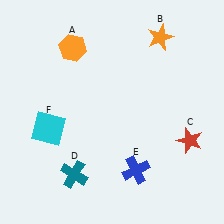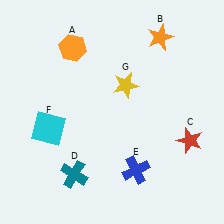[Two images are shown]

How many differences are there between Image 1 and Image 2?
There is 1 difference between the two images.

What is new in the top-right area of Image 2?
A yellow star (G) was added in the top-right area of Image 2.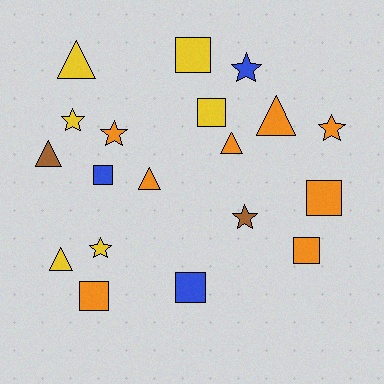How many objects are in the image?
There are 19 objects.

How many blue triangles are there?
There are no blue triangles.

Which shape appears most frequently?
Square, with 7 objects.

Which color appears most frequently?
Orange, with 8 objects.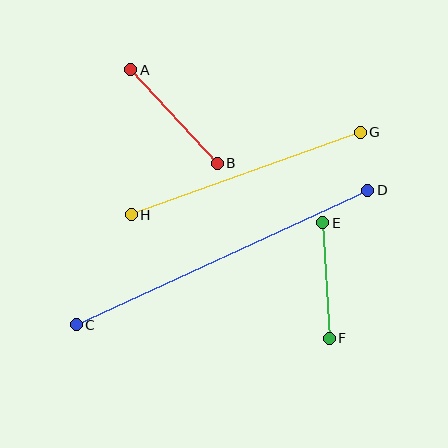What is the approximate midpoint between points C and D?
The midpoint is at approximately (222, 258) pixels.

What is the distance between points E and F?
The distance is approximately 116 pixels.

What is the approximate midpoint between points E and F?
The midpoint is at approximately (326, 281) pixels.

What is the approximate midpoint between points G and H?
The midpoint is at approximately (246, 173) pixels.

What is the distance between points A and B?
The distance is approximately 127 pixels.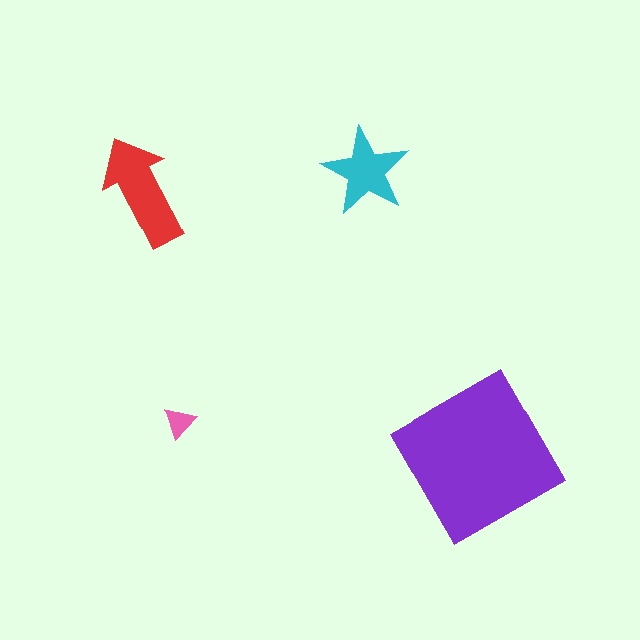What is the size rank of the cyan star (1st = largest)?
3rd.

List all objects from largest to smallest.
The purple diamond, the red arrow, the cyan star, the pink triangle.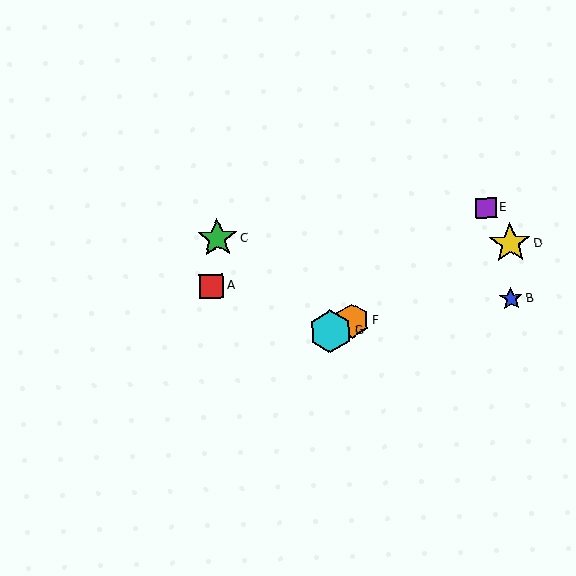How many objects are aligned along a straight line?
3 objects (D, F, G) are aligned along a straight line.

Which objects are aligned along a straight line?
Objects D, F, G are aligned along a straight line.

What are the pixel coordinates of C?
Object C is at (217, 238).